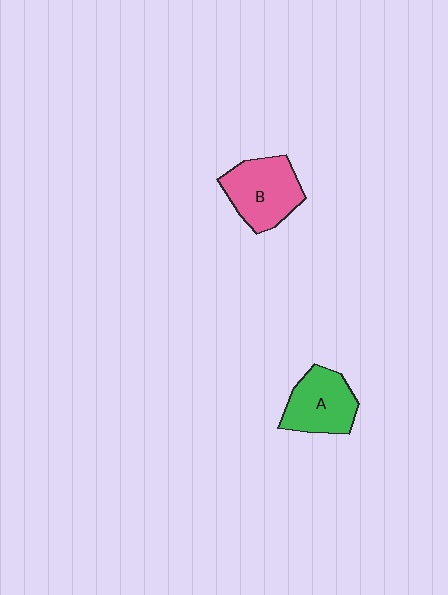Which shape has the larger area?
Shape B (pink).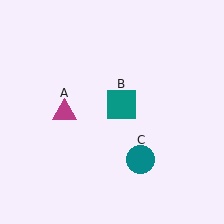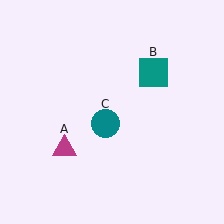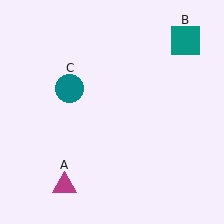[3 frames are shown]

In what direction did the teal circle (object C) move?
The teal circle (object C) moved up and to the left.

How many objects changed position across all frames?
3 objects changed position: magenta triangle (object A), teal square (object B), teal circle (object C).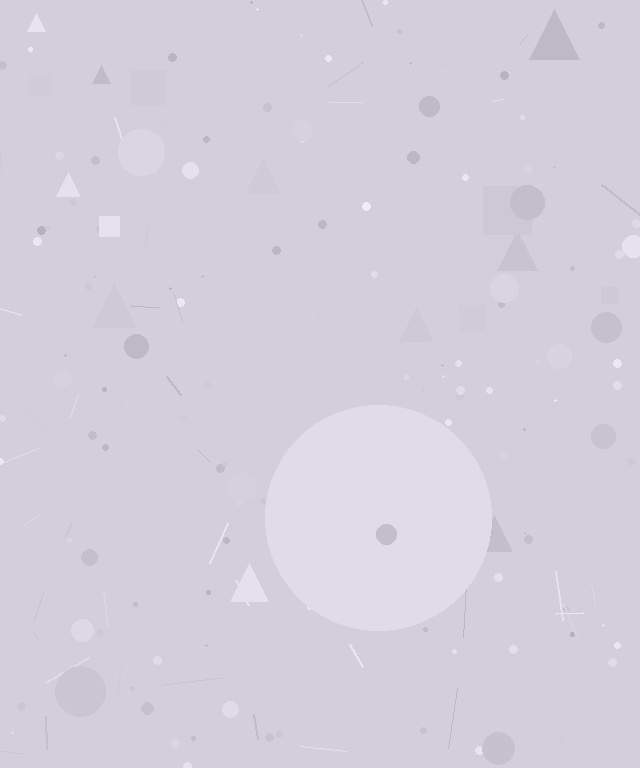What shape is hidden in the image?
A circle is hidden in the image.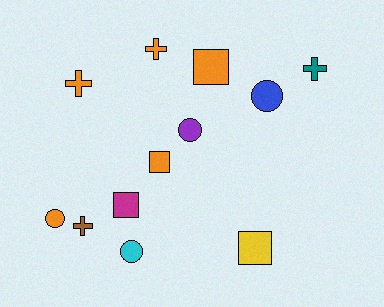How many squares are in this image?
There are 4 squares.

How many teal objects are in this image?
There is 1 teal object.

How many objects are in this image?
There are 12 objects.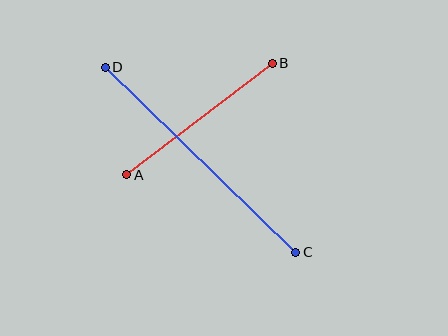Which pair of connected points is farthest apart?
Points C and D are farthest apart.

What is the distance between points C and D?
The distance is approximately 266 pixels.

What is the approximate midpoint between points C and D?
The midpoint is at approximately (201, 160) pixels.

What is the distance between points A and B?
The distance is approximately 183 pixels.